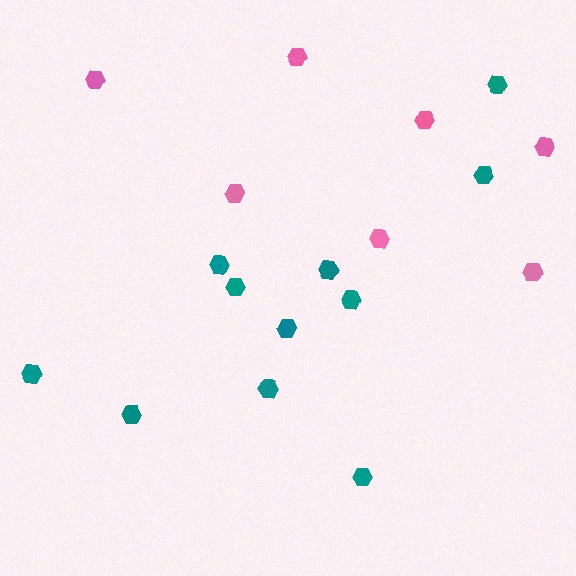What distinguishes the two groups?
There are 2 groups: one group of pink hexagons (7) and one group of teal hexagons (11).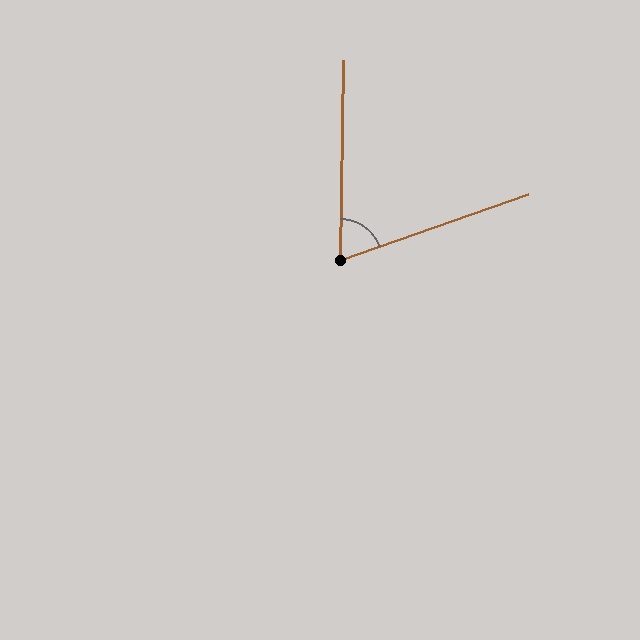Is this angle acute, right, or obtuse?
It is acute.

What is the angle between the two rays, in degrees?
Approximately 70 degrees.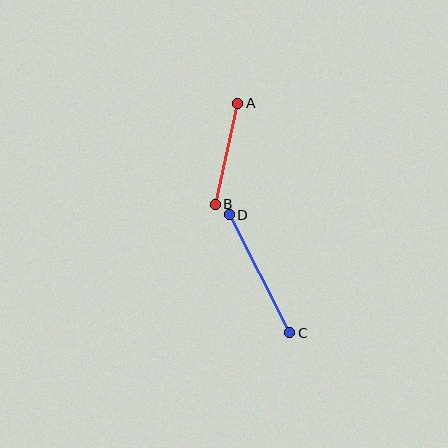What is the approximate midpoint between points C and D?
The midpoint is at approximately (260, 274) pixels.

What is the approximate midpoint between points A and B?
The midpoint is at approximately (227, 154) pixels.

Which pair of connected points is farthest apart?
Points C and D are farthest apart.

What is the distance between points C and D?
The distance is approximately 132 pixels.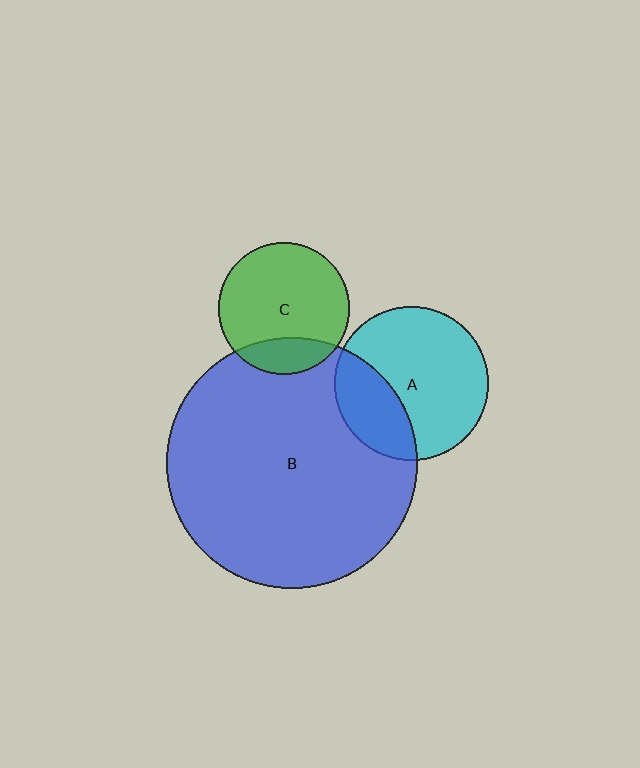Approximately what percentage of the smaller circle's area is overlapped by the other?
Approximately 30%.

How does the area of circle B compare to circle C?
Approximately 3.6 times.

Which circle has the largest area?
Circle B (blue).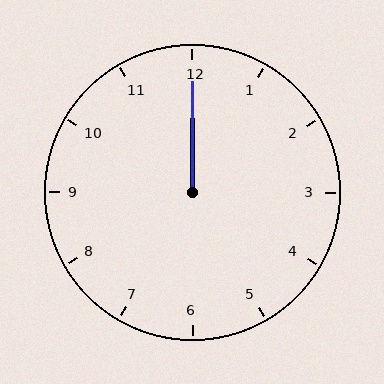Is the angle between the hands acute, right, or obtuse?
It is acute.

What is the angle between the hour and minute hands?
Approximately 0 degrees.